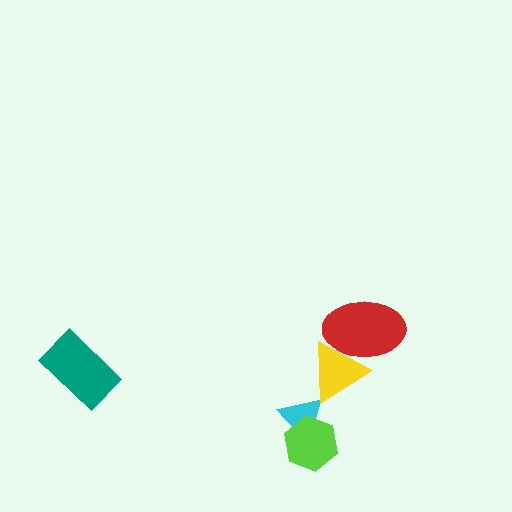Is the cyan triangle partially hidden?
Yes, it is partially covered by another shape.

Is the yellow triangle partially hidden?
Yes, it is partially covered by another shape.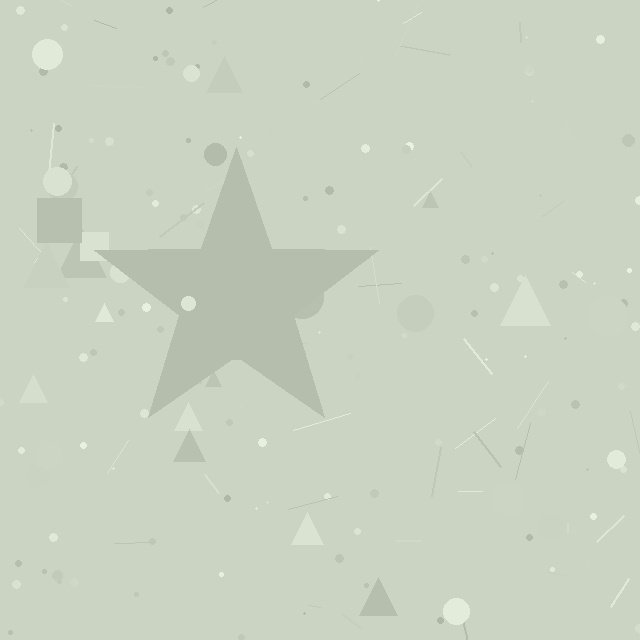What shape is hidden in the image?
A star is hidden in the image.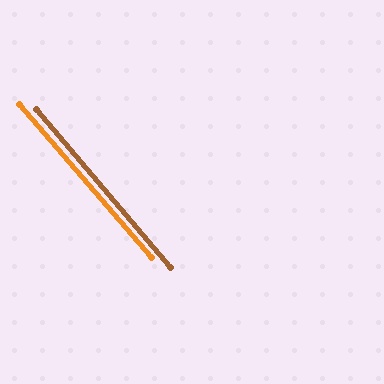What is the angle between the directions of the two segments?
Approximately 0 degrees.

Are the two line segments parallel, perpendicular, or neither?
Parallel — their directions differ by only 0.3°.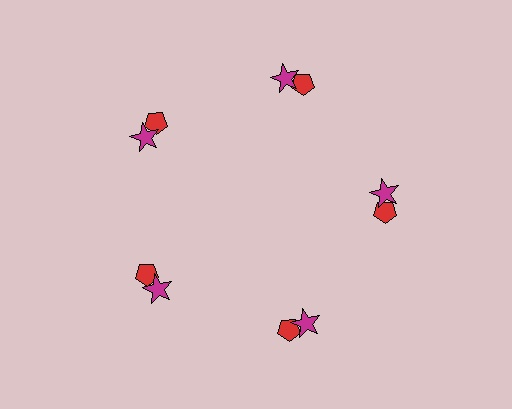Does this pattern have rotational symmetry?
Yes, this pattern has 5-fold rotational symmetry. It looks the same after rotating 72 degrees around the center.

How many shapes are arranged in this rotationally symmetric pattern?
There are 10 shapes, arranged in 5 groups of 2.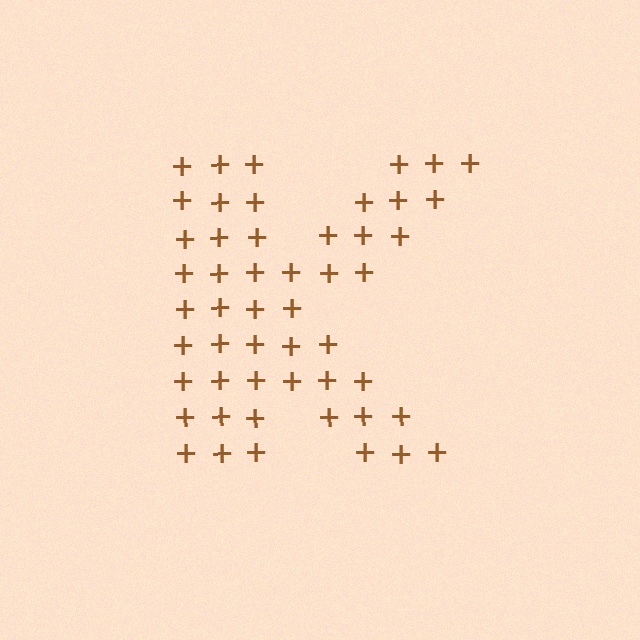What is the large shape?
The large shape is the letter K.